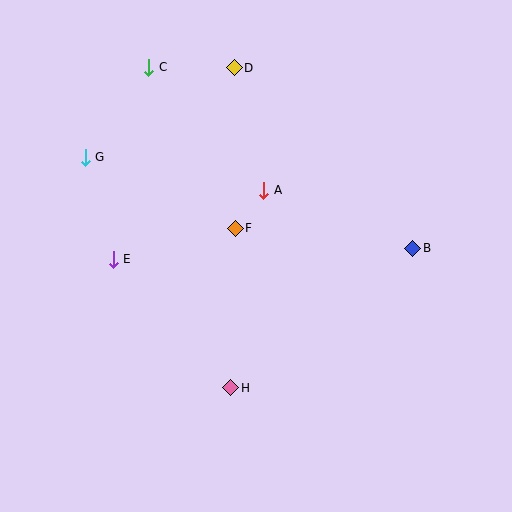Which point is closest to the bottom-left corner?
Point H is closest to the bottom-left corner.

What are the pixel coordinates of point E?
Point E is at (113, 259).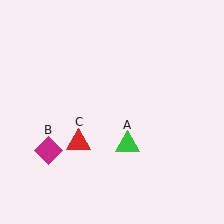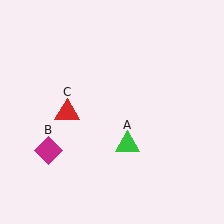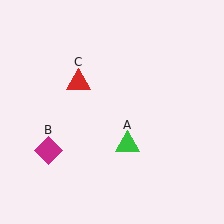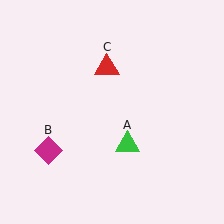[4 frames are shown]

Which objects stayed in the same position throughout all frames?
Green triangle (object A) and magenta diamond (object B) remained stationary.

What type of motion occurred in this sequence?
The red triangle (object C) rotated clockwise around the center of the scene.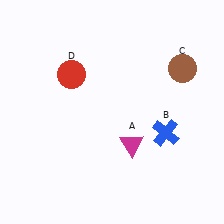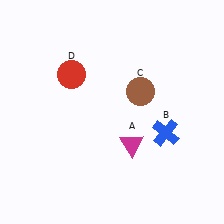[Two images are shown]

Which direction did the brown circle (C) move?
The brown circle (C) moved left.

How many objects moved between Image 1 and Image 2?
1 object moved between the two images.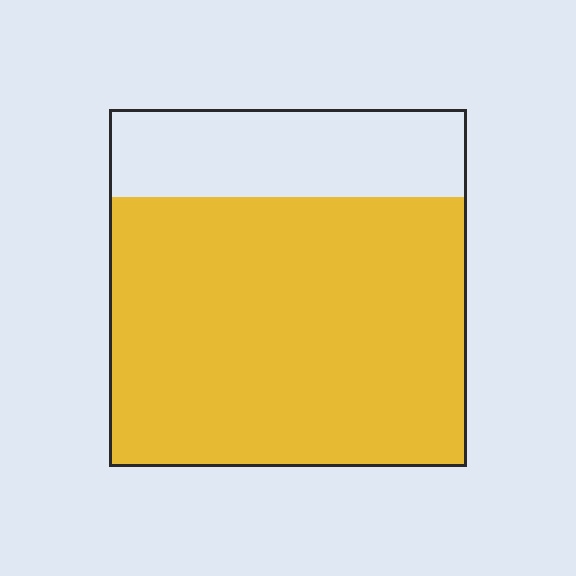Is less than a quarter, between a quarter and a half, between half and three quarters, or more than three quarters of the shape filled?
More than three quarters.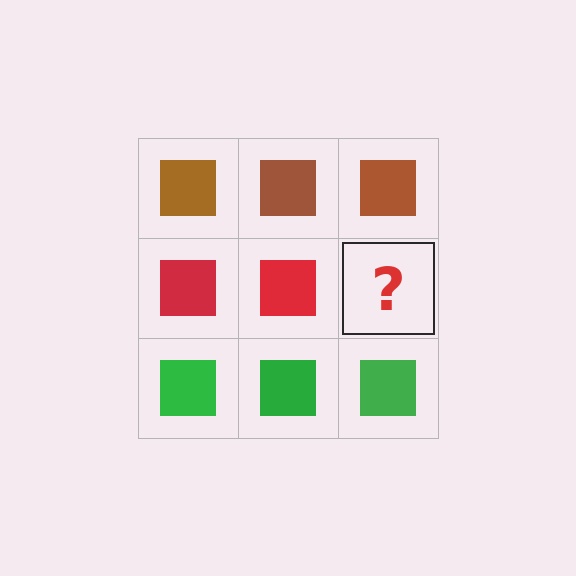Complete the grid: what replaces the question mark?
The question mark should be replaced with a red square.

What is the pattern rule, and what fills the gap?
The rule is that each row has a consistent color. The gap should be filled with a red square.